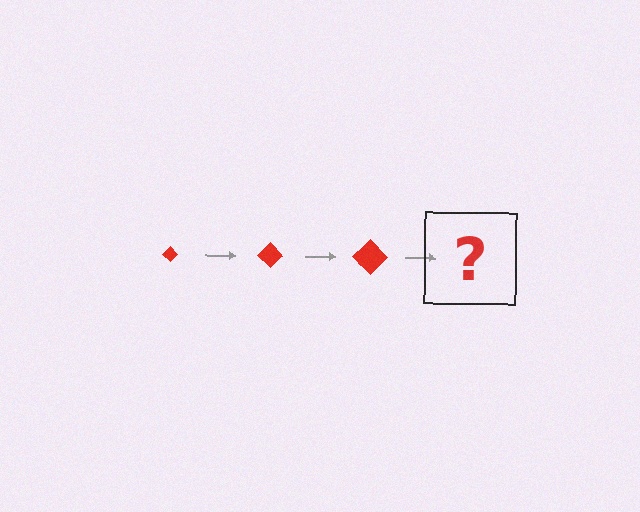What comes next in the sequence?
The next element should be a red diamond, larger than the previous one.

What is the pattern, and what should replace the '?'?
The pattern is that the diamond gets progressively larger each step. The '?' should be a red diamond, larger than the previous one.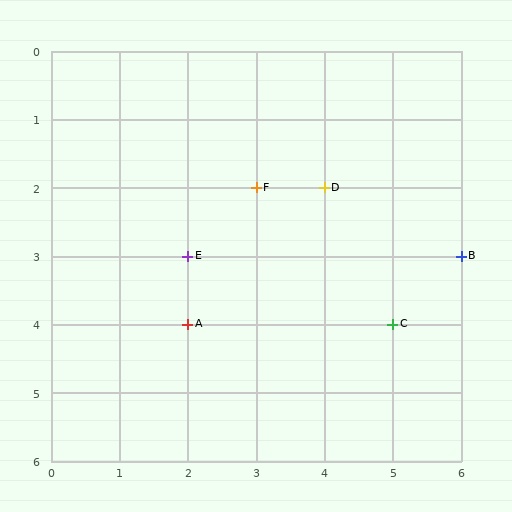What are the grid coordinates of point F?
Point F is at grid coordinates (3, 2).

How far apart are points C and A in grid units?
Points C and A are 3 columns apart.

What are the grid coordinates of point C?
Point C is at grid coordinates (5, 4).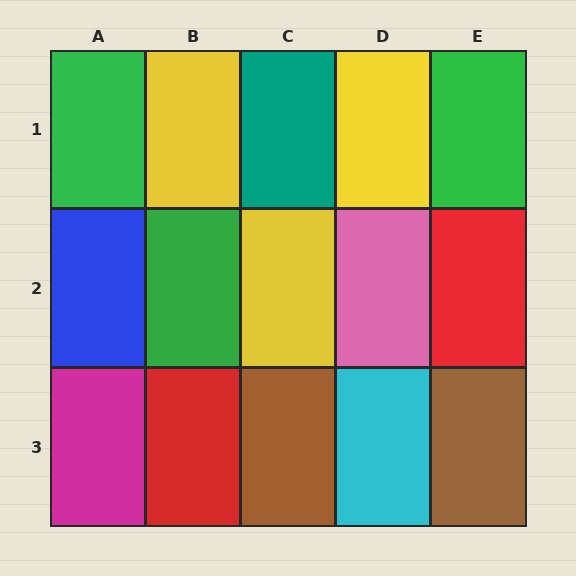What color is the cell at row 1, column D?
Yellow.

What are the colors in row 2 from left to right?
Blue, green, yellow, pink, red.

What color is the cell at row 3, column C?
Brown.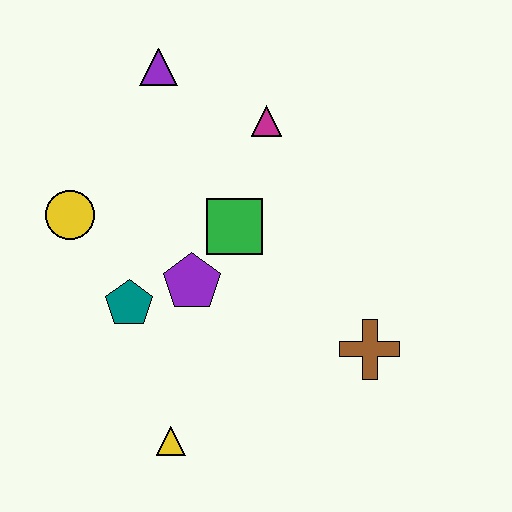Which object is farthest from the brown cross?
The purple triangle is farthest from the brown cross.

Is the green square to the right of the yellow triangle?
Yes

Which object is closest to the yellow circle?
The teal pentagon is closest to the yellow circle.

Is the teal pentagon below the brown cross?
No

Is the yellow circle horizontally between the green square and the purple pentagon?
No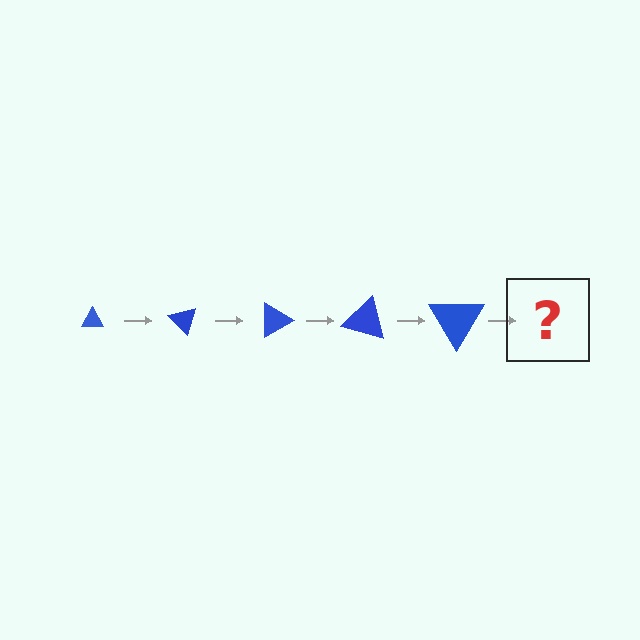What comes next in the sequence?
The next element should be a triangle, larger than the previous one and rotated 225 degrees from the start.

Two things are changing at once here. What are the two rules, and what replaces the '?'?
The two rules are that the triangle grows larger each step and it rotates 45 degrees each step. The '?' should be a triangle, larger than the previous one and rotated 225 degrees from the start.